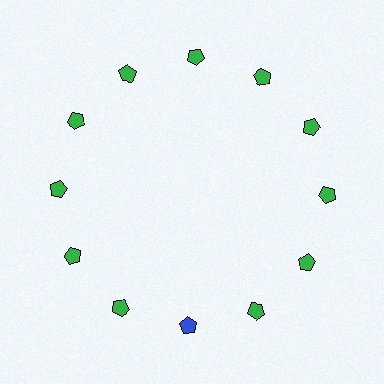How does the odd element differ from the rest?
It has a different color: blue instead of green.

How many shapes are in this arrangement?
There are 12 shapes arranged in a ring pattern.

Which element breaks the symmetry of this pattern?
The blue pentagon at roughly the 6 o'clock position breaks the symmetry. All other shapes are green pentagons.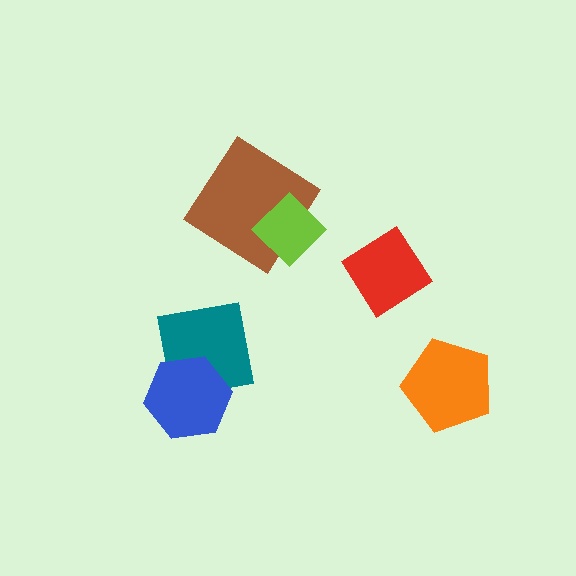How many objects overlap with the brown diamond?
1 object overlaps with the brown diamond.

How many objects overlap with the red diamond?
0 objects overlap with the red diamond.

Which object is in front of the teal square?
The blue hexagon is in front of the teal square.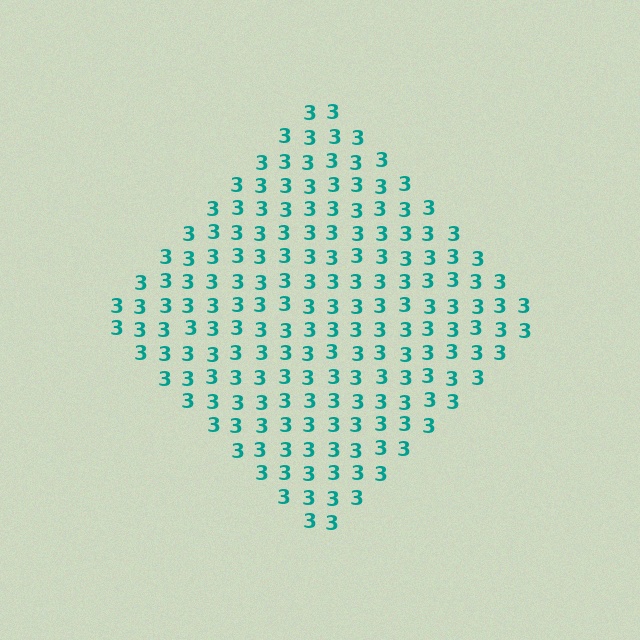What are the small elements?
The small elements are digit 3's.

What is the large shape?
The large shape is a diamond.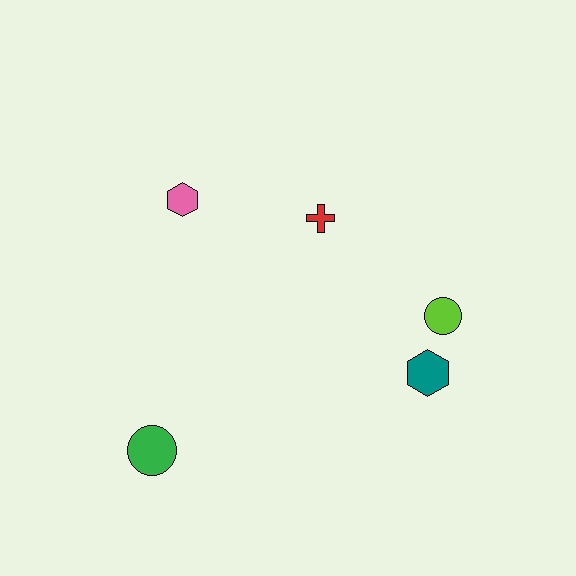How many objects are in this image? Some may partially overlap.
There are 5 objects.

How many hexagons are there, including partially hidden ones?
There are 2 hexagons.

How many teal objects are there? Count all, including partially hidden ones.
There is 1 teal object.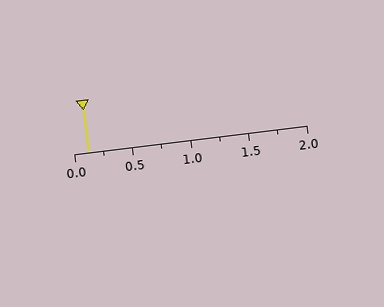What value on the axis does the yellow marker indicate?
The marker indicates approximately 0.12.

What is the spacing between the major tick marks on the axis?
The major ticks are spaced 0.5 apart.